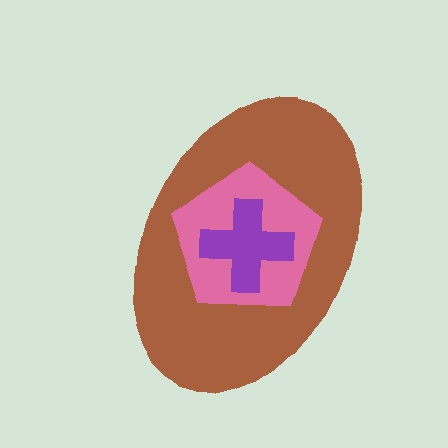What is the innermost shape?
The purple cross.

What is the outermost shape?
The brown ellipse.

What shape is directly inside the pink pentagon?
The purple cross.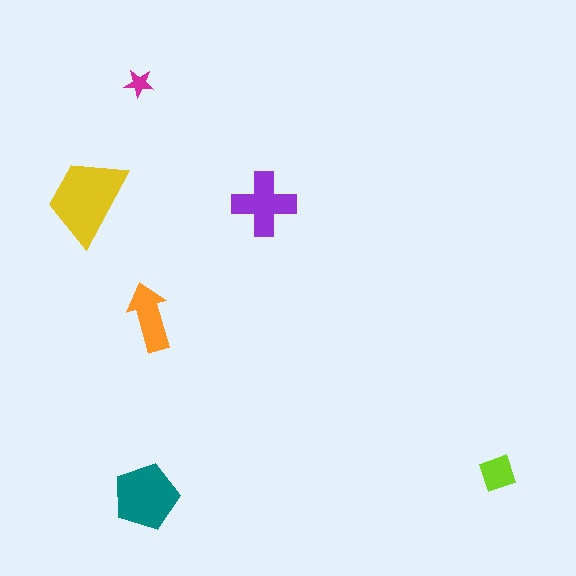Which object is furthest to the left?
The yellow trapezoid is leftmost.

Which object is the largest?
The yellow trapezoid.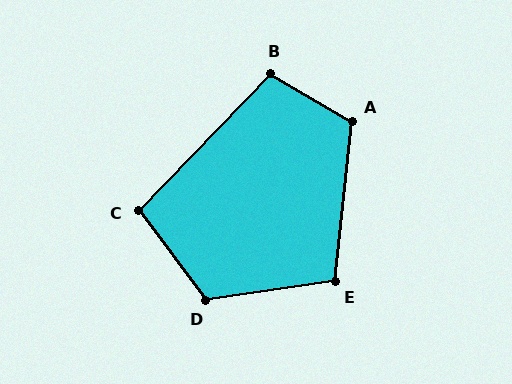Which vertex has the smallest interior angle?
C, at approximately 99 degrees.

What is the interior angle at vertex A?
Approximately 114 degrees (obtuse).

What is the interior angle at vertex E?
Approximately 104 degrees (obtuse).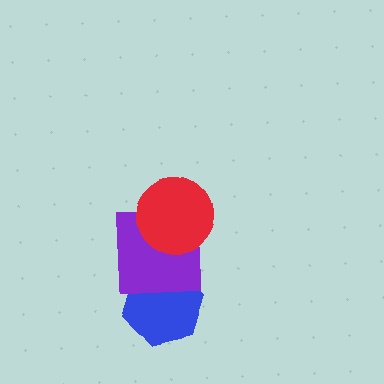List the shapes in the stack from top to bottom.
From top to bottom: the red circle, the purple square, the blue hexagon.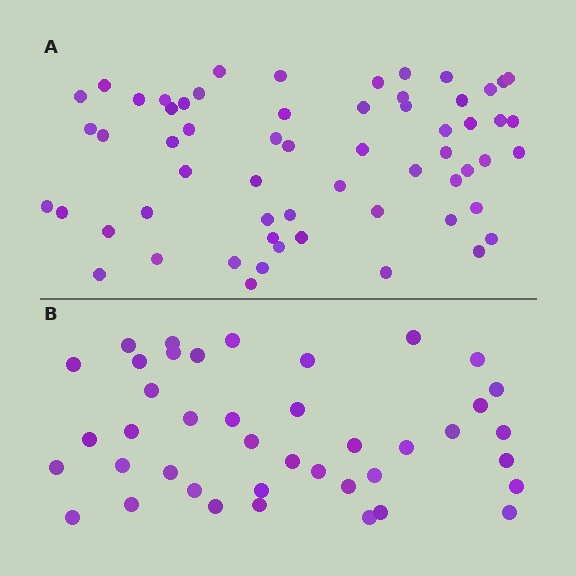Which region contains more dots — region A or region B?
Region A (the top region) has more dots.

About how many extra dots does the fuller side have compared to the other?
Region A has approximately 20 more dots than region B.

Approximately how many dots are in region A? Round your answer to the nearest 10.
About 60 dots.